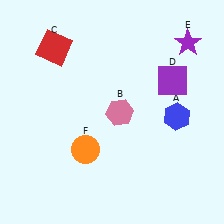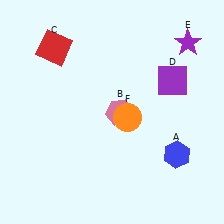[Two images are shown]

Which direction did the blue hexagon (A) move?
The blue hexagon (A) moved down.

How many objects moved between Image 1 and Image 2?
2 objects moved between the two images.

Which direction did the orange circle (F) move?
The orange circle (F) moved right.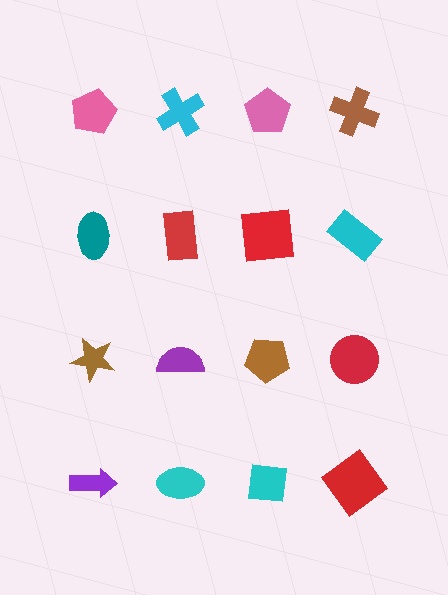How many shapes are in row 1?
4 shapes.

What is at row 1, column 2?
A cyan cross.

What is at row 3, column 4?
A red circle.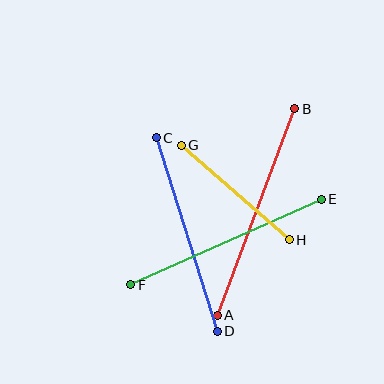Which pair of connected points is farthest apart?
Points A and B are farthest apart.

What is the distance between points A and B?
The distance is approximately 221 pixels.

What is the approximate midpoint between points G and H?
The midpoint is at approximately (235, 192) pixels.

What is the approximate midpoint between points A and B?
The midpoint is at approximately (256, 212) pixels.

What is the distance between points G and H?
The distance is approximately 143 pixels.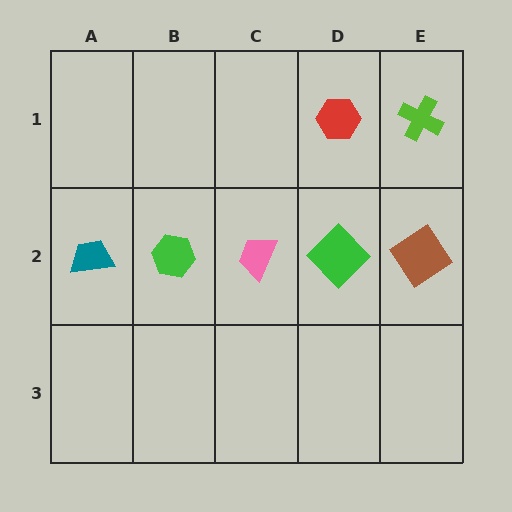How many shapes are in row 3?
0 shapes.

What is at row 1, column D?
A red hexagon.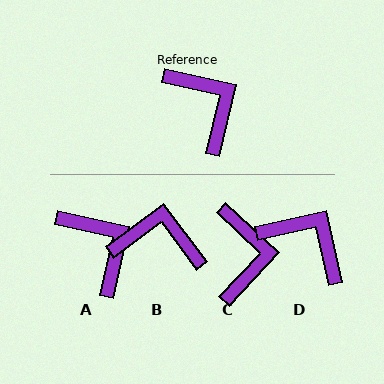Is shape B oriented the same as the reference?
No, it is off by about 50 degrees.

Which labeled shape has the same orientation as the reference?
A.